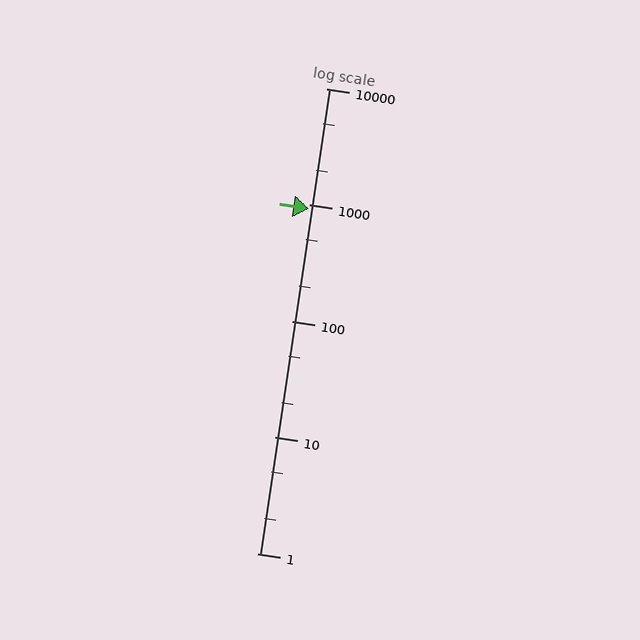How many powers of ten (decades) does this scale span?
The scale spans 4 decades, from 1 to 10000.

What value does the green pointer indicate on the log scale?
The pointer indicates approximately 930.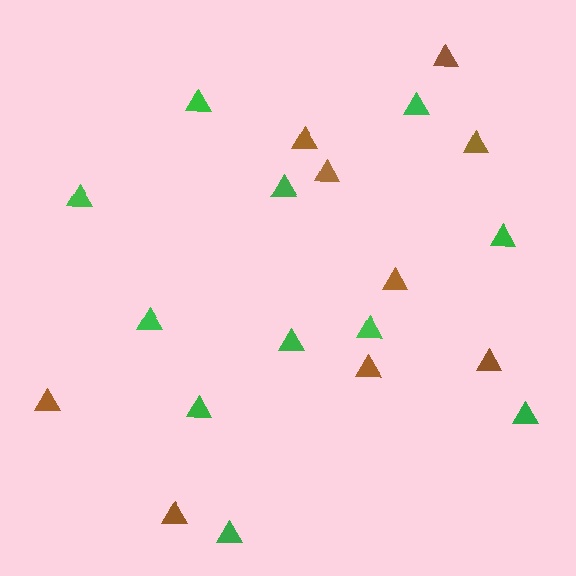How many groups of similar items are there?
There are 2 groups: one group of brown triangles (9) and one group of green triangles (11).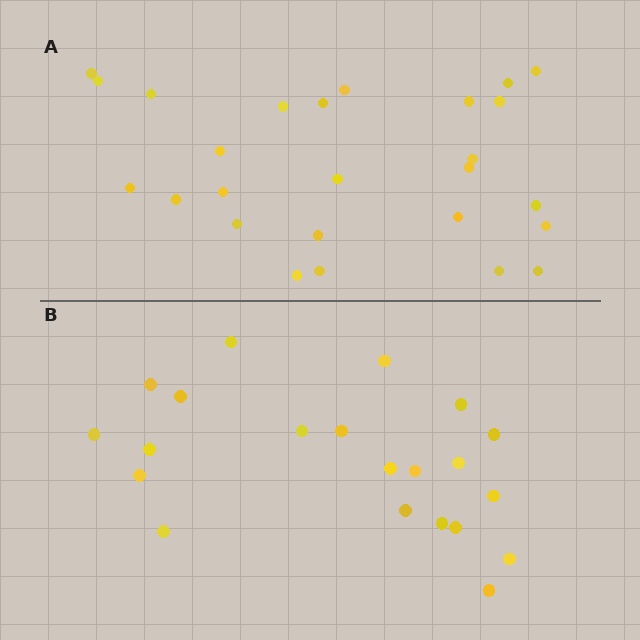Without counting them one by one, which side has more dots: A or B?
Region A (the top region) has more dots.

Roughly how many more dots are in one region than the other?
Region A has about 5 more dots than region B.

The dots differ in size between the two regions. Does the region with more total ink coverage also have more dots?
No. Region B has more total ink coverage because its dots are larger, but region A actually contains more individual dots. Total area can be misleading — the number of items is what matters here.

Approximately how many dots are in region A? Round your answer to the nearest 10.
About 30 dots. (The exact count is 26, which rounds to 30.)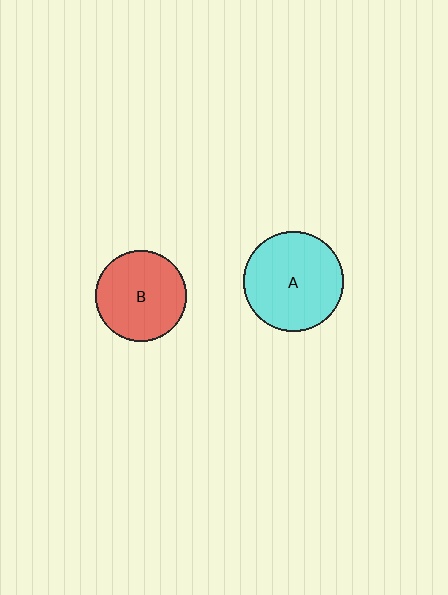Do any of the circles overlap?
No, none of the circles overlap.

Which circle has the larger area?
Circle A (cyan).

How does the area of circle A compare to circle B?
Approximately 1.2 times.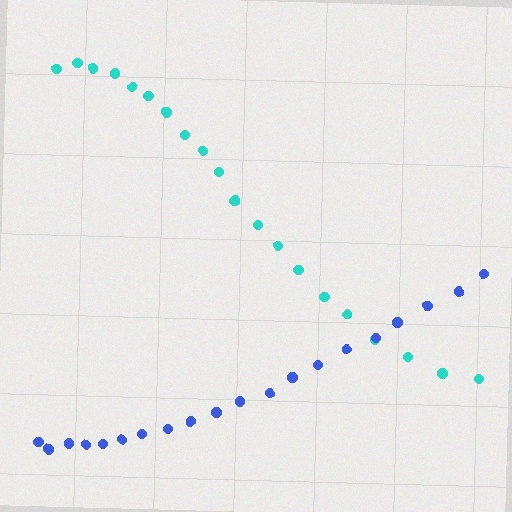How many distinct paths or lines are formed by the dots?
There are 2 distinct paths.